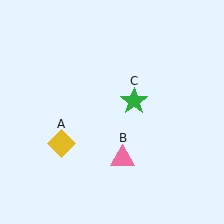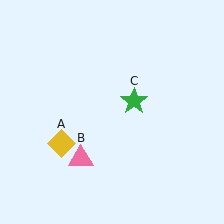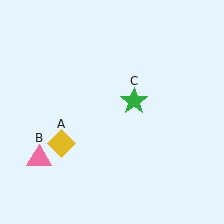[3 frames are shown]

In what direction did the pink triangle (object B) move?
The pink triangle (object B) moved left.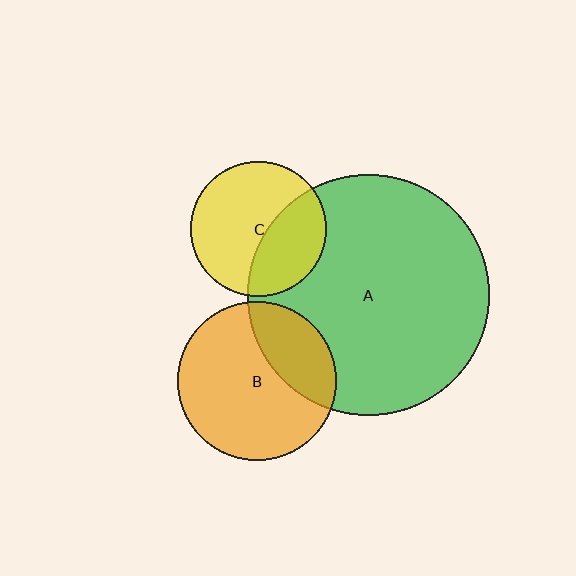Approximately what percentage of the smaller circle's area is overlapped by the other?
Approximately 30%.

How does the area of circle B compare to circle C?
Approximately 1.4 times.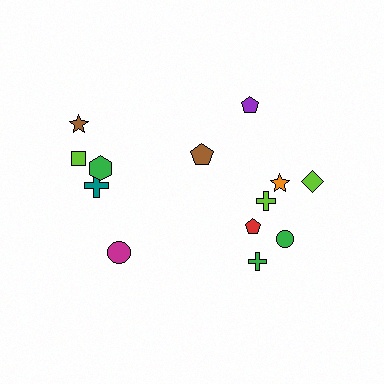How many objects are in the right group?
There are 8 objects.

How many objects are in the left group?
There are 5 objects.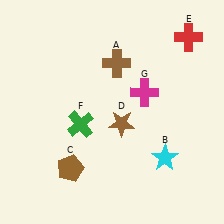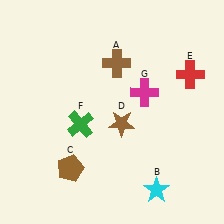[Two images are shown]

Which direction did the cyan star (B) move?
The cyan star (B) moved down.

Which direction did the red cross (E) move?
The red cross (E) moved down.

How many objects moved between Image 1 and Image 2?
2 objects moved between the two images.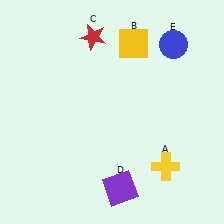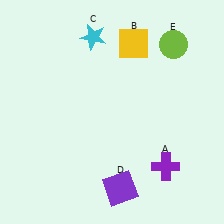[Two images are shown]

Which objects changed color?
A changed from yellow to purple. C changed from red to cyan. E changed from blue to lime.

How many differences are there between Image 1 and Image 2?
There are 3 differences between the two images.